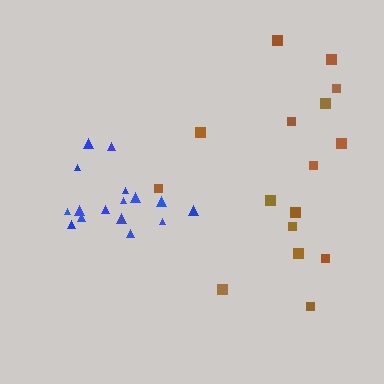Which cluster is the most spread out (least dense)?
Brown.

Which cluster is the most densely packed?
Blue.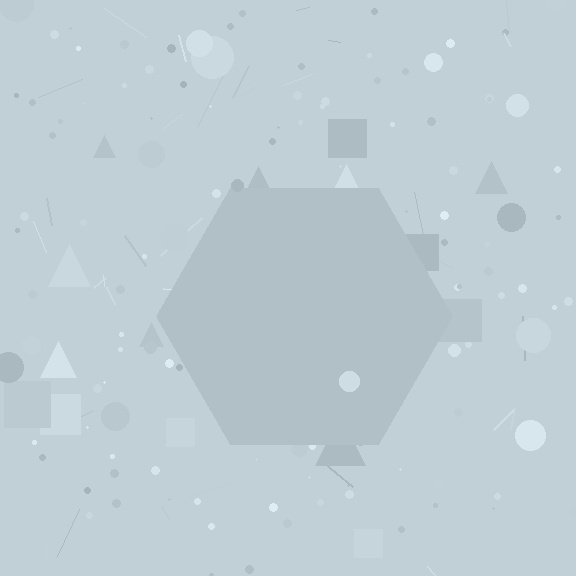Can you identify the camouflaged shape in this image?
The camouflaged shape is a hexagon.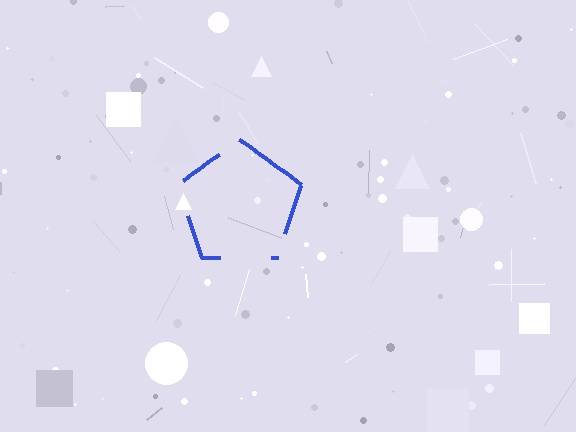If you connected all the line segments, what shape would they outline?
They would outline a pentagon.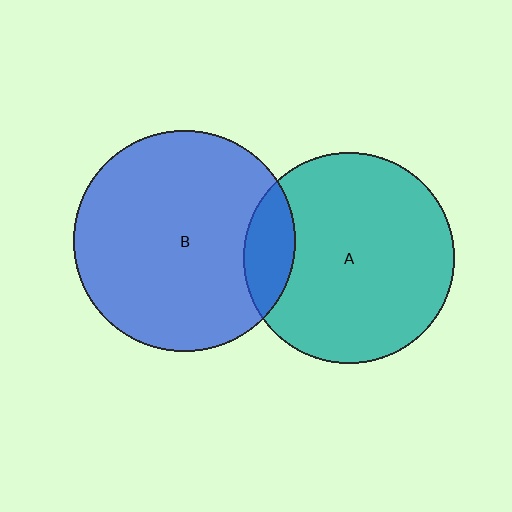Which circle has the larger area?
Circle B (blue).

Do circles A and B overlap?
Yes.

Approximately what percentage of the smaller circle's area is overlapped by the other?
Approximately 15%.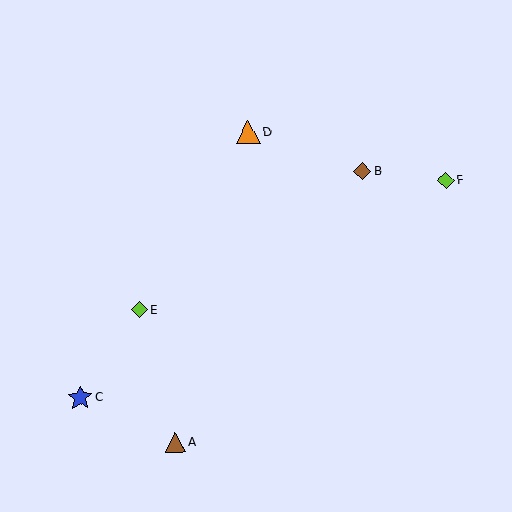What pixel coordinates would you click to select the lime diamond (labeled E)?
Click at (139, 310) to select the lime diamond E.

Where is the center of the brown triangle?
The center of the brown triangle is at (175, 442).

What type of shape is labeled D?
Shape D is an orange triangle.